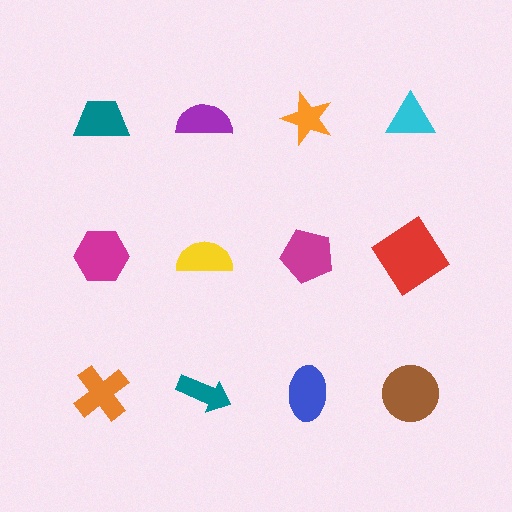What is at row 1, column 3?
An orange star.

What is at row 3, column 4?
A brown circle.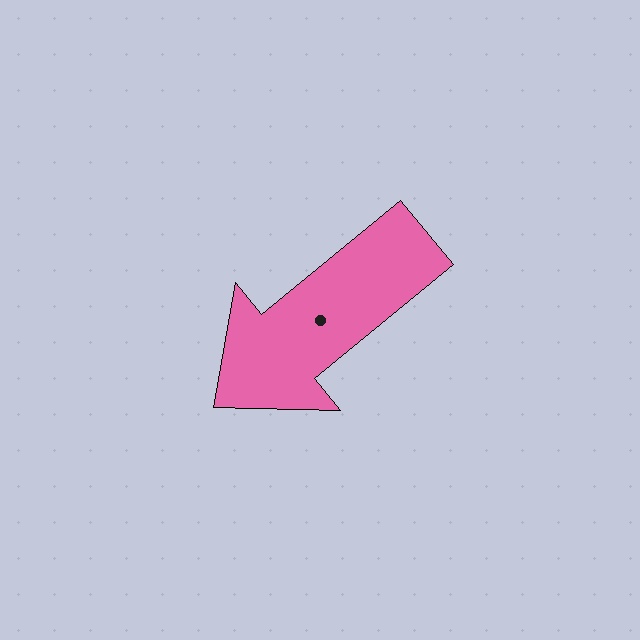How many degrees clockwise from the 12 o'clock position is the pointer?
Approximately 231 degrees.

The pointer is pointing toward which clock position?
Roughly 8 o'clock.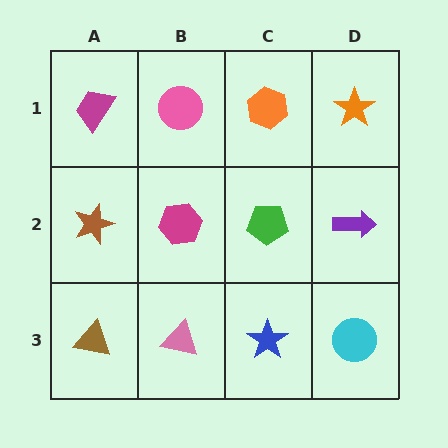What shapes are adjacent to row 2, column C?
An orange hexagon (row 1, column C), a blue star (row 3, column C), a magenta hexagon (row 2, column B), a purple arrow (row 2, column D).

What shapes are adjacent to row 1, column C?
A green pentagon (row 2, column C), a pink circle (row 1, column B), an orange star (row 1, column D).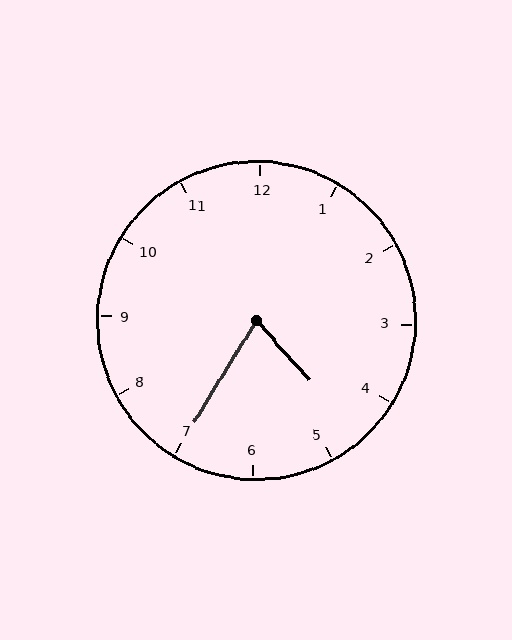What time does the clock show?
4:35.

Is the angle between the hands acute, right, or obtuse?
It is acute.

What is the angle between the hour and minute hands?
Approximately 72 degrees.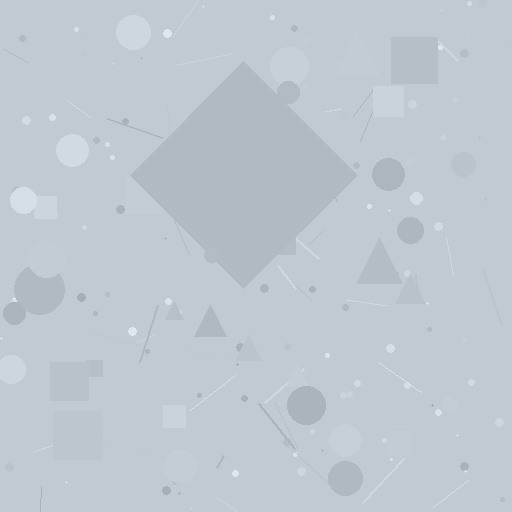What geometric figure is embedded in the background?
A diamond is embedded in the background.